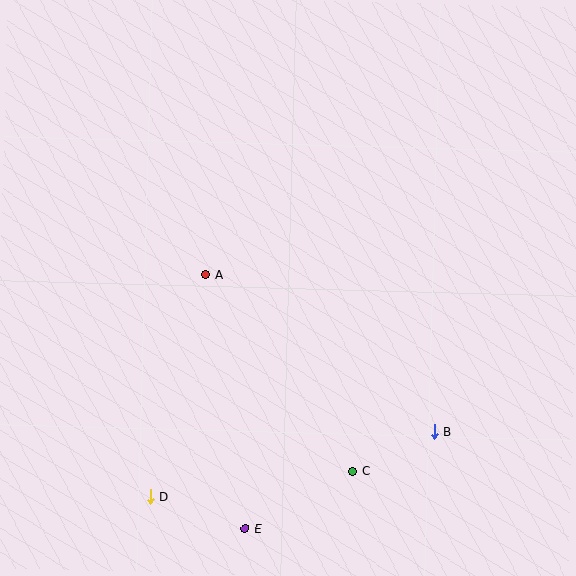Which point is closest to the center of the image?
Point A at (206, 275) is closest to the center.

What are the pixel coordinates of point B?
Point B is at (434, 432).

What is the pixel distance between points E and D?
The distance between E and D is 100 pixels.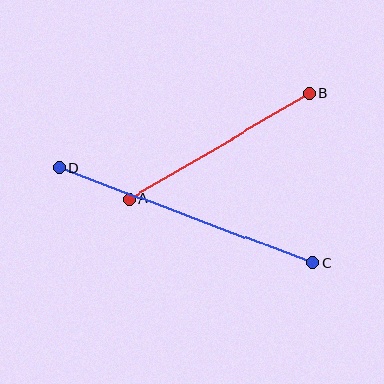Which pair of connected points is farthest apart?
Points C and D are farthest apart.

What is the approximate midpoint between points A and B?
The midpoint is at approximately (219, 146) pixels.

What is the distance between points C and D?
The distance is approximately 270 pixels.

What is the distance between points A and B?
The distance is approximately 208 pixels.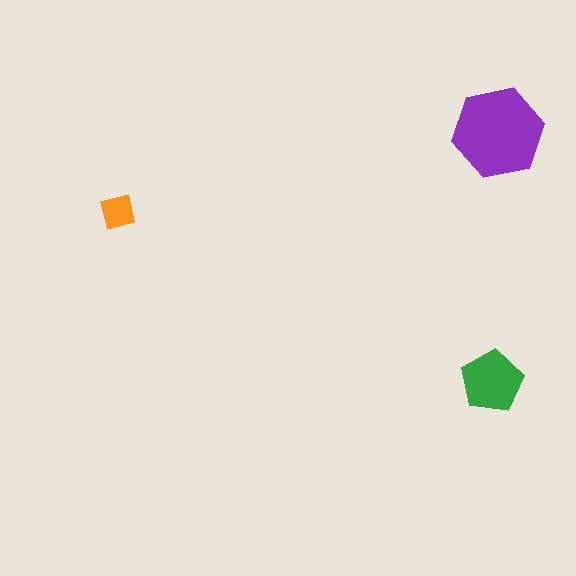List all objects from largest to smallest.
The purple hexagon, the green pentagon, the orange square.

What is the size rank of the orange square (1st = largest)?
3rd.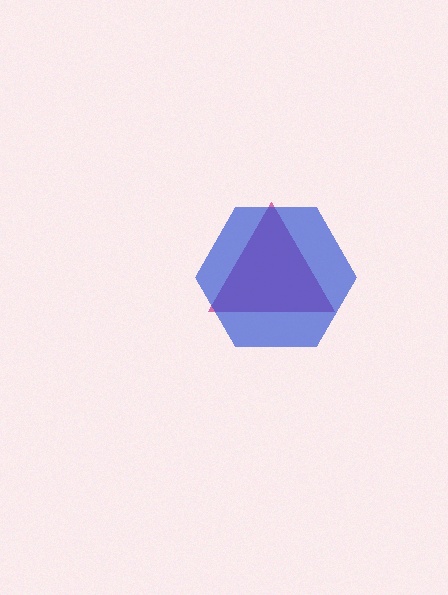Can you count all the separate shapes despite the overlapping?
Yes, there are 2 separate shapes.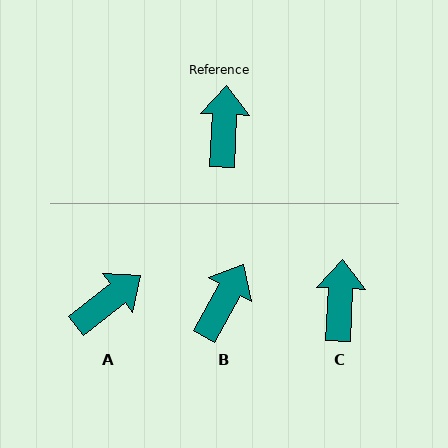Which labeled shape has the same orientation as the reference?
C.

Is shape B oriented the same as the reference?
No, it is off by about 26 degrees.